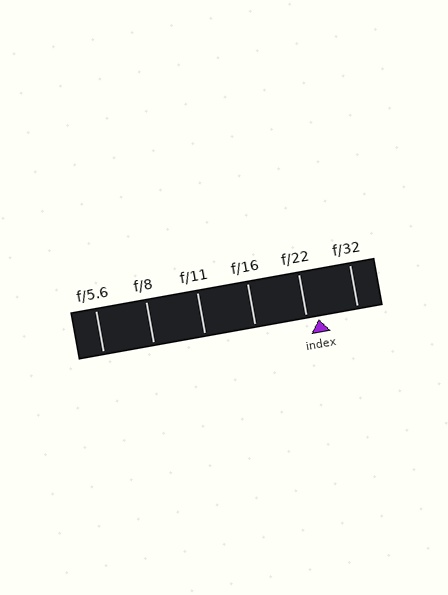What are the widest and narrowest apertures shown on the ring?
The widest aperture shown is f/5.6 and the narrowest is f/32.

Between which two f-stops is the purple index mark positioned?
The index mark is between f/22 and f/32.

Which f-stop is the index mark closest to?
The index mark is closest to f/22.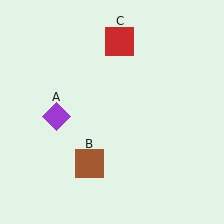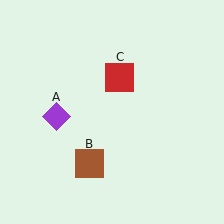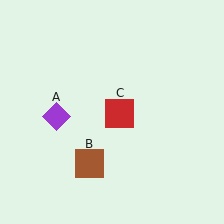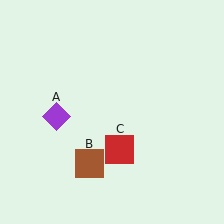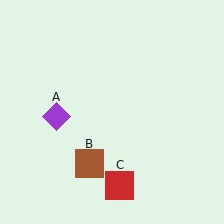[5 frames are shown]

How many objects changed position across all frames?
1 object changed position: red square (object C).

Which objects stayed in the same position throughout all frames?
Purple diamond (object A) and brown square (object B) remained stationary.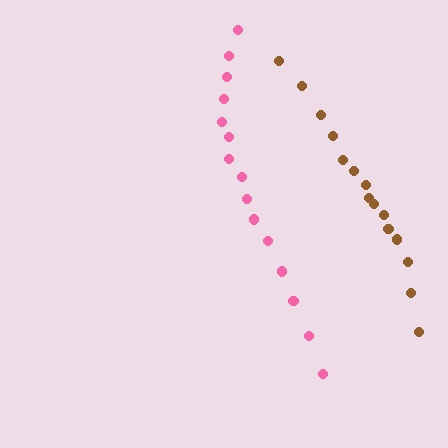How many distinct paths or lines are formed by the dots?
There are 2 distinct paths.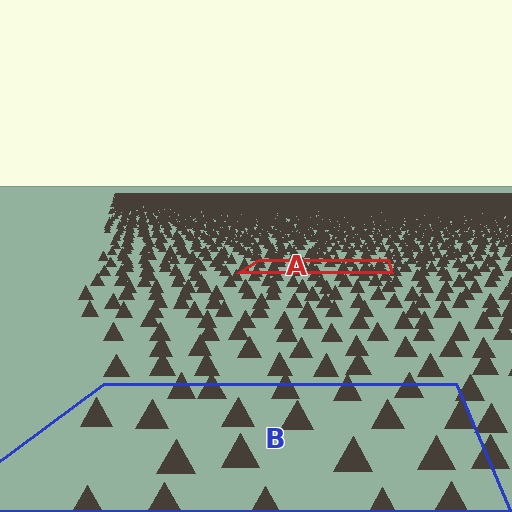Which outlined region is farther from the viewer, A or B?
Region A is farther from the viewer — the texture elements inside it appear smaller and more densely packed.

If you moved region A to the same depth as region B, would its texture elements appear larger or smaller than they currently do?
They would appear larger. At a closer depth, the same texture elements are projected at a bigger on-screen size.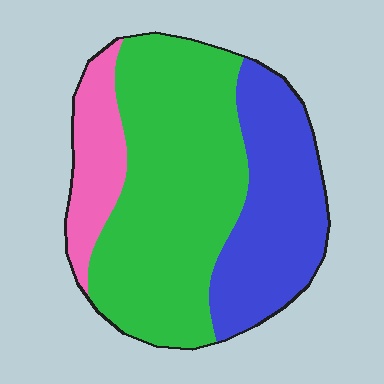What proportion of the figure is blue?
Blue covers around 30% of the figure.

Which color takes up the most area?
Green, at roughly 55%.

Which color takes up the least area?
Pink, at roughly 15%.